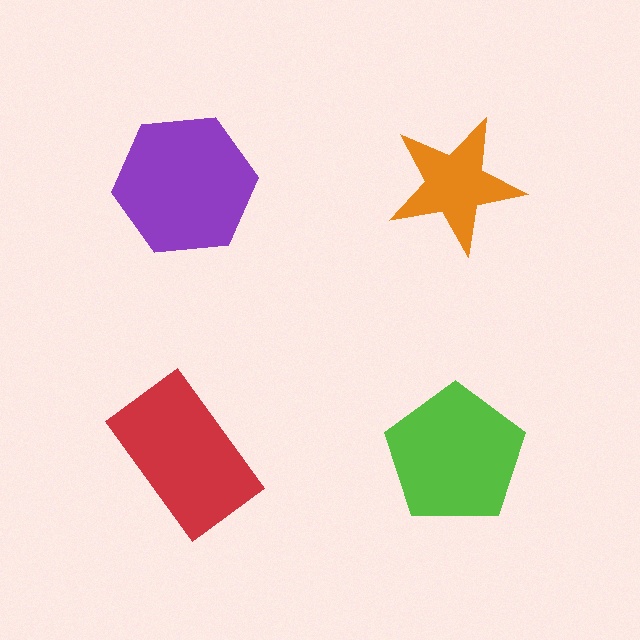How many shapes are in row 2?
2 shapes.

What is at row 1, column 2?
An orange star.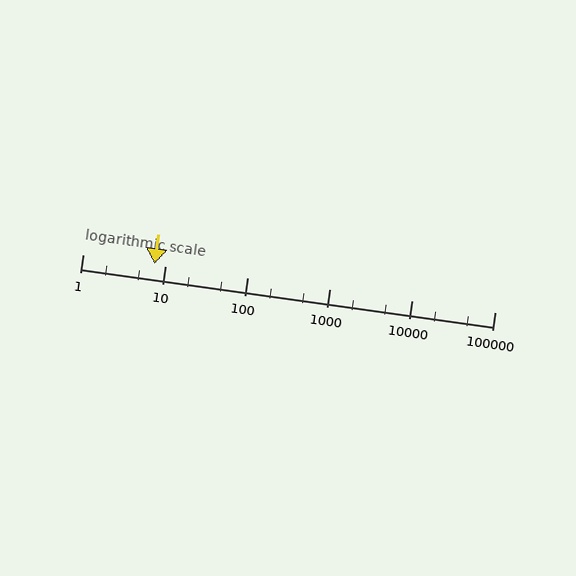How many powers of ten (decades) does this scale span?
The scale spans 5 decades, from 1 to 100000.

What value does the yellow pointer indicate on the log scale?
The pointer indicates approximately 7.4.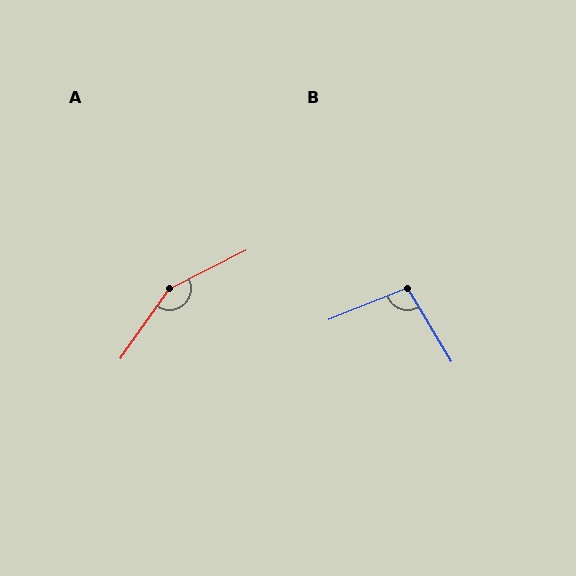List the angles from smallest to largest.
B (99°), A (152°).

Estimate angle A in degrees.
Approximately 152 degrees.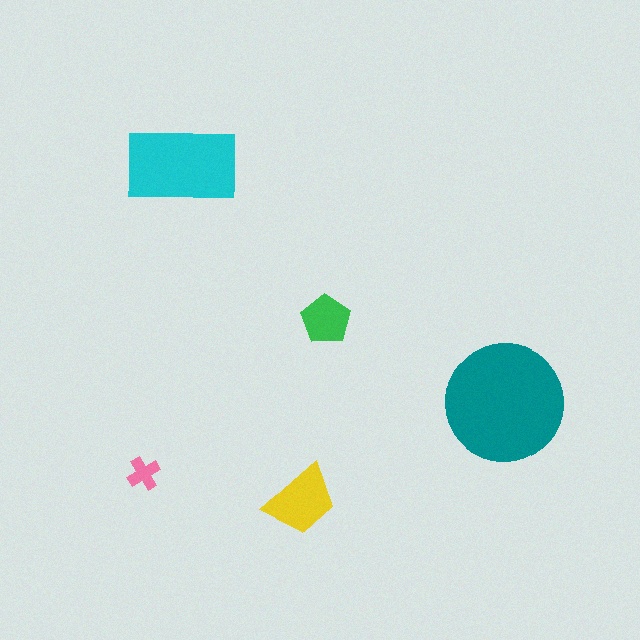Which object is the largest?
The teal circle.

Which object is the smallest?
The pink cross.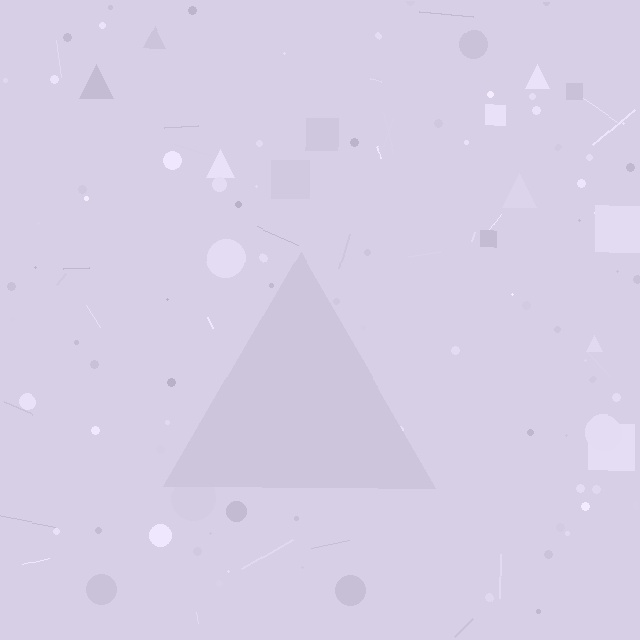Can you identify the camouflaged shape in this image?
The camouflaged shape is a triangle.